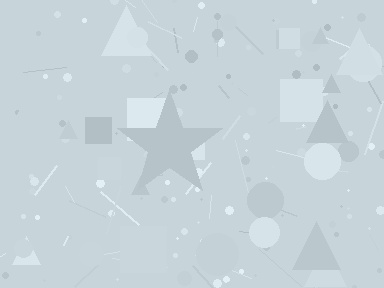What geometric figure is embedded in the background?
A star is embedded in the background.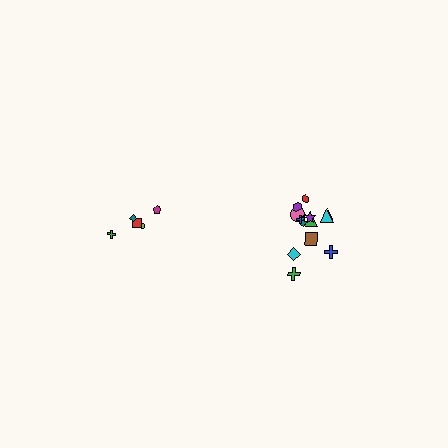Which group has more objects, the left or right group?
The right group.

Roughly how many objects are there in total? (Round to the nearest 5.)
Roughly 20 objects in total.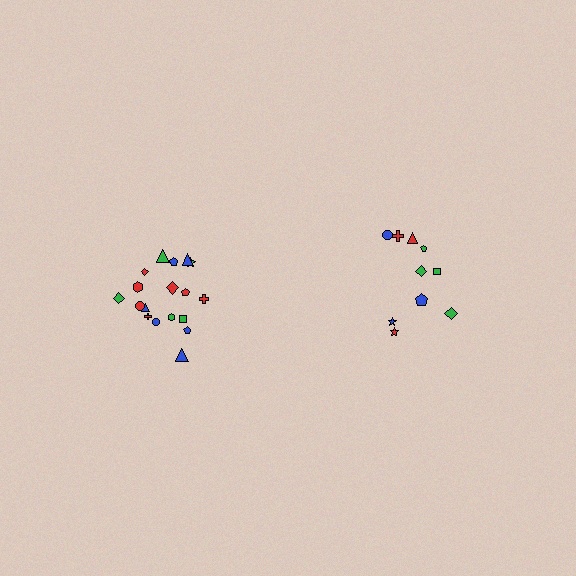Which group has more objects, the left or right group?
The left group.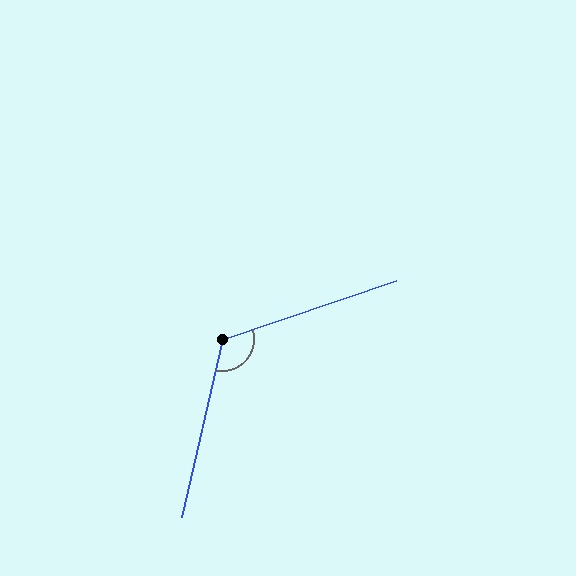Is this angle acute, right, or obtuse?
It is obtuse.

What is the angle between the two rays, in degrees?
Approximately 122 degrees.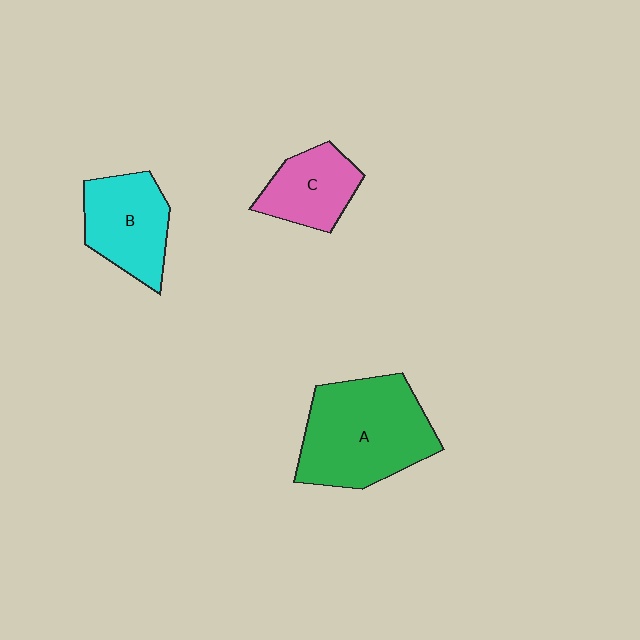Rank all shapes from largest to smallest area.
From largest to smallest: A (green), B (cyan), C (pink).